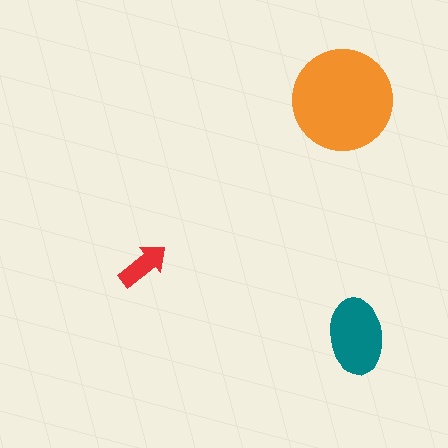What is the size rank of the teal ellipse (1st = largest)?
2nd.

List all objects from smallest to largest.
The red arrow, the teal ellipse, the orange circle.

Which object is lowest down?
The teal ellipse is bottommost.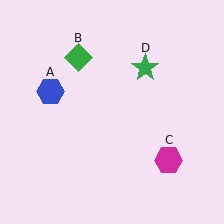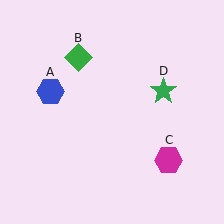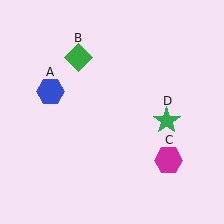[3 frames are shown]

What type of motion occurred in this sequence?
The green star (object D) rotated clockwise around the center of the scene.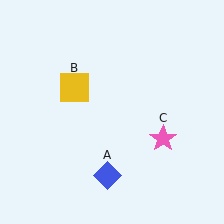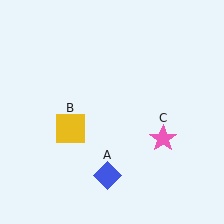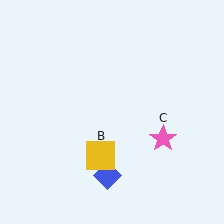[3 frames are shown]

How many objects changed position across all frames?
1 object changed position: yellow square (object B).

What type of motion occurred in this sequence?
The yellow square (object B) rotated counterclockwise around the center of the scene.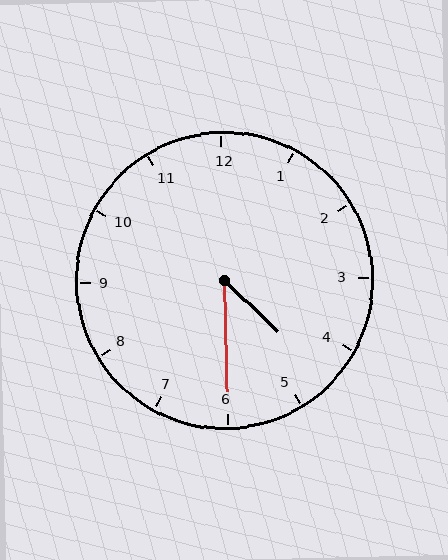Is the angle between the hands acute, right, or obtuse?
It is acute.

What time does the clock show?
4:30.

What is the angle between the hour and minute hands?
Approximately 45 degrees.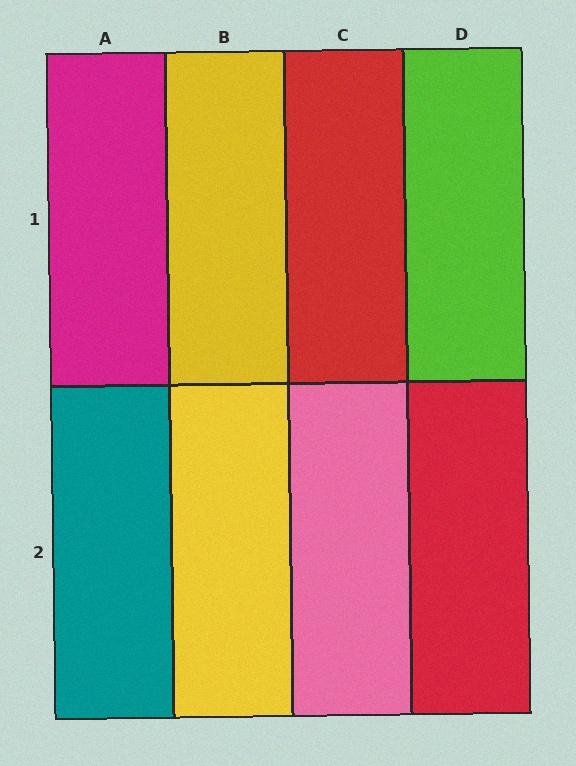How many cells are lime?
1 cell is lime.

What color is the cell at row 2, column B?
Yellow.